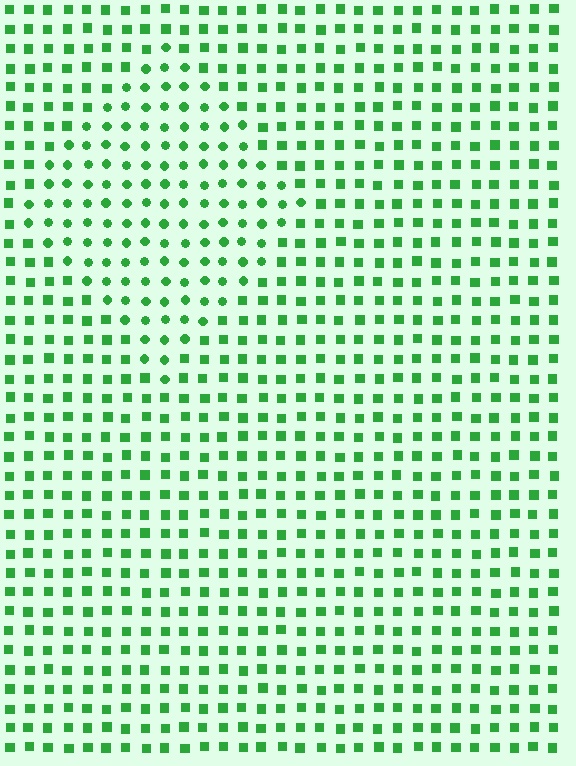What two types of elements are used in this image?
The image uses circles inside the diamond region and squares outside it.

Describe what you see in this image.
The image is filled with small green elements arranged in a uniform grid. A diamond-shaped region contains circles, while the surrounding area contains squares. The boundary is defined purely by the change in element shape.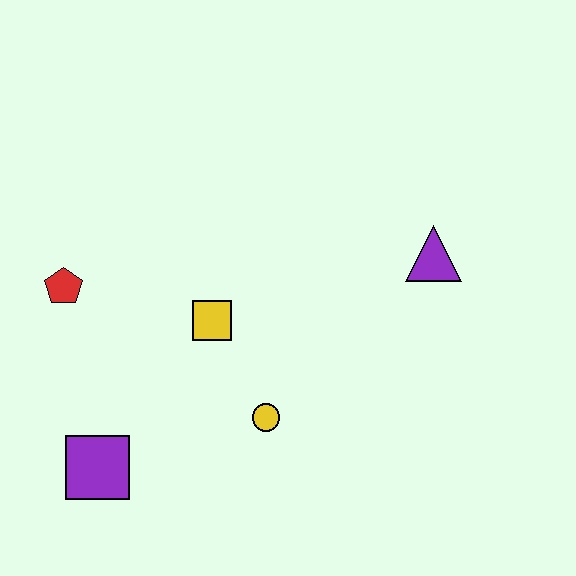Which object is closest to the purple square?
The yellow circle is closest to the purple square.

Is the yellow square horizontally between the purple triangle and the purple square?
Yes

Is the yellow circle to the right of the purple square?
Yes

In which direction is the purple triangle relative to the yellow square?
The purple triangle is to the right of the yellow square.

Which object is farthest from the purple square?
The purple triangle is farthest from the purple square.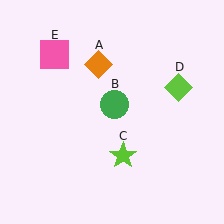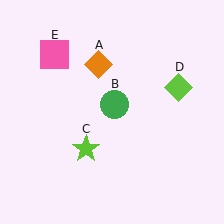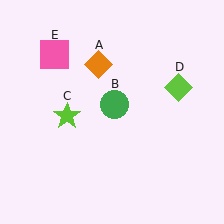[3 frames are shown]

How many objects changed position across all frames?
1 object changed position: lime star (object C).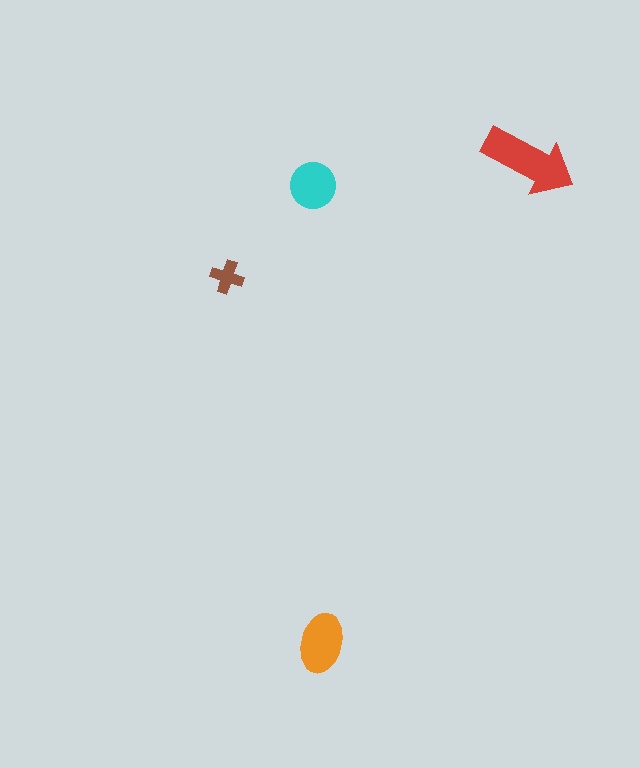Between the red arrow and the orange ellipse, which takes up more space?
The red arrow.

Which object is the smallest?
The brown cross.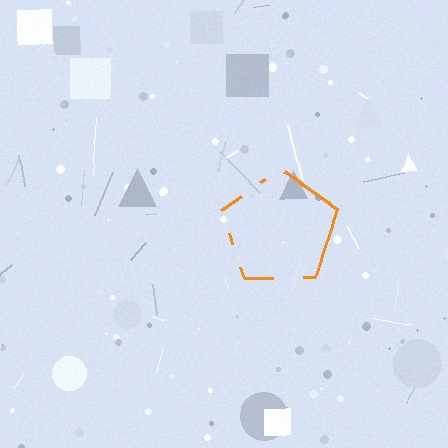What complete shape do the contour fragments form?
The contour fragments form a pentagon.